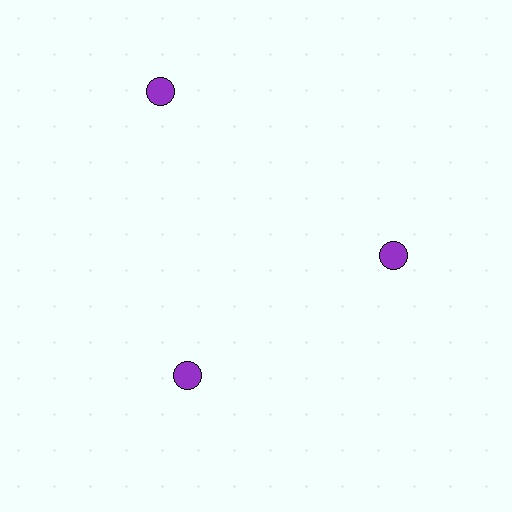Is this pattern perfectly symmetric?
No. The 3 purple circles are arranged in a ring, but one element near the 11 o'clock position is pushed outward from the center, breaking the 3-fold rotational symmetry.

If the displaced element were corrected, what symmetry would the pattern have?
It would have 3-fold rotational symmetry — the pattern would map onto itself every 120 degrees.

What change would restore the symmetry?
The symmetry would be restored by moving it inward, back onto the ring so that all 3 circles sit at equal angles and equal distance from the center.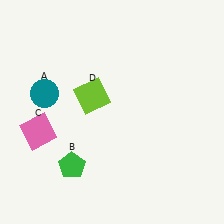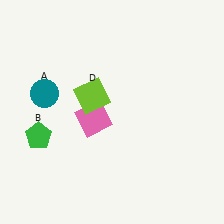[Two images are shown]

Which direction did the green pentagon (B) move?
The green pentagon (B) moved left.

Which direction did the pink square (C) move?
The pink square (C) moved right.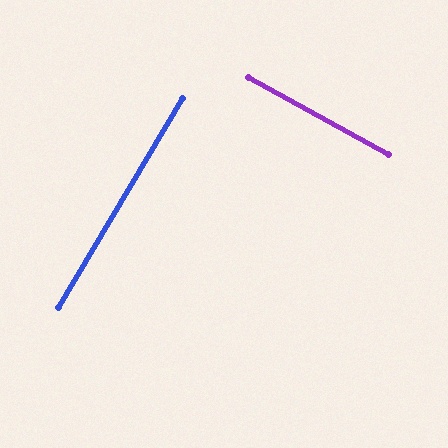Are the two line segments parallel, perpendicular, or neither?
Perpendicular — they meet at approximately 88°.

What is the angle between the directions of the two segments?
Approximately 88 degrees.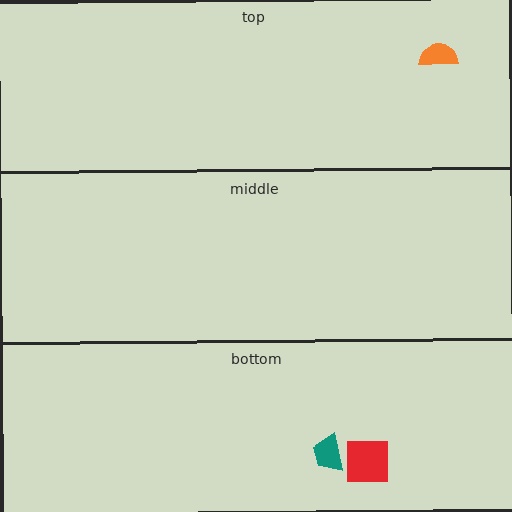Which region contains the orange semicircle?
The top region.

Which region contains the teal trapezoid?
The bottom region.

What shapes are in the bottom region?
The teal trapezoid, the red square.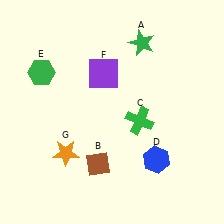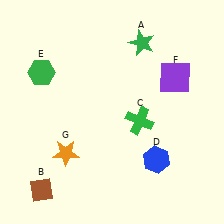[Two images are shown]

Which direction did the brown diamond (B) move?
The brown diamond (B) moved left.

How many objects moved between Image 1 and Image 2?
2 objects moved between the two images.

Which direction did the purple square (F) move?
The purple square (F) moved right.